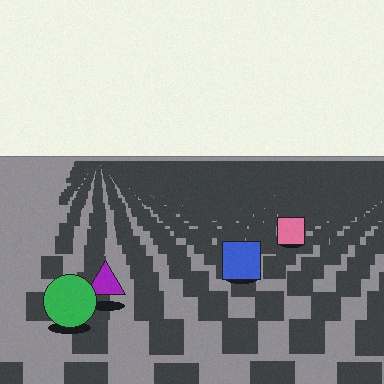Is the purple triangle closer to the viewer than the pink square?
Yes. The purple triangle is closer — you can tell from the texture gradient: the ground texture is coarser near it.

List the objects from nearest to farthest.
From nearest to farthest: the green circle, the purple triangle, the blue square, the pink square.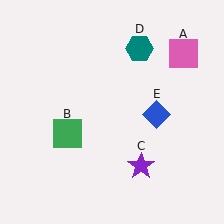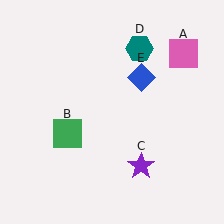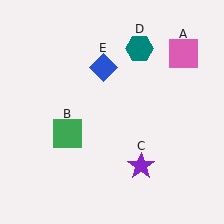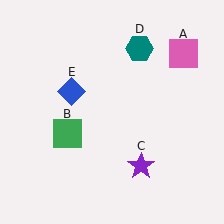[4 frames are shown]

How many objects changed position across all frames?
1 object changed position: blue diamond (object E).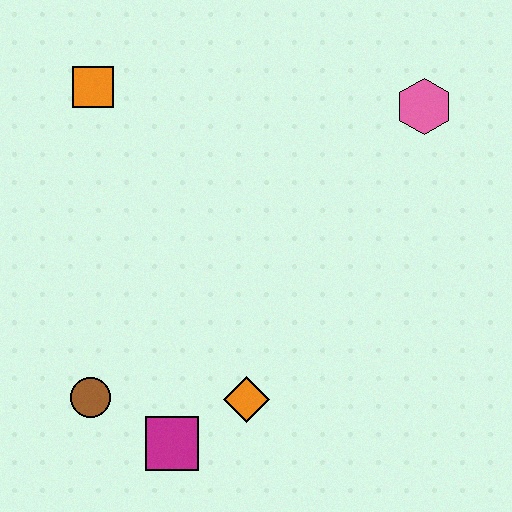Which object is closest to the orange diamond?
The magenta square is closest to the orange diamond.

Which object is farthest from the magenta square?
The pink hexagon is farthest from the magenta square.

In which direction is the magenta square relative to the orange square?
The magenta square is below the orange square.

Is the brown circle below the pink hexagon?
Yes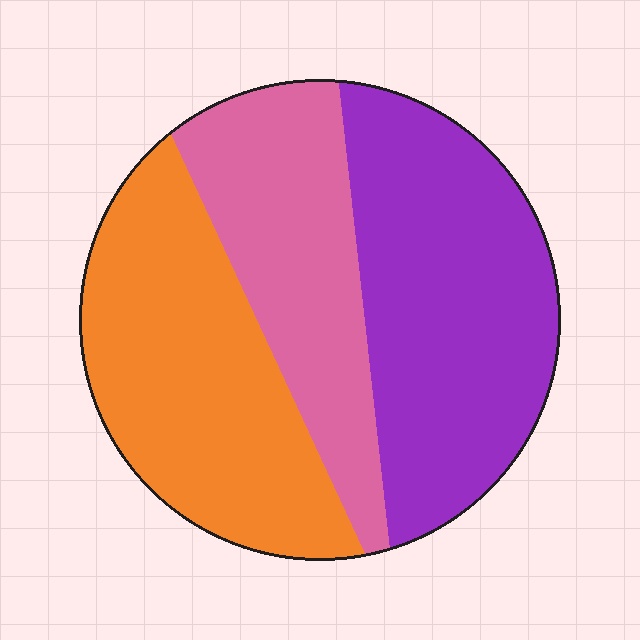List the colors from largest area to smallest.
From largest to smallest: purple, orange, pink.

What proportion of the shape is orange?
Orange covers around 35% of the shape.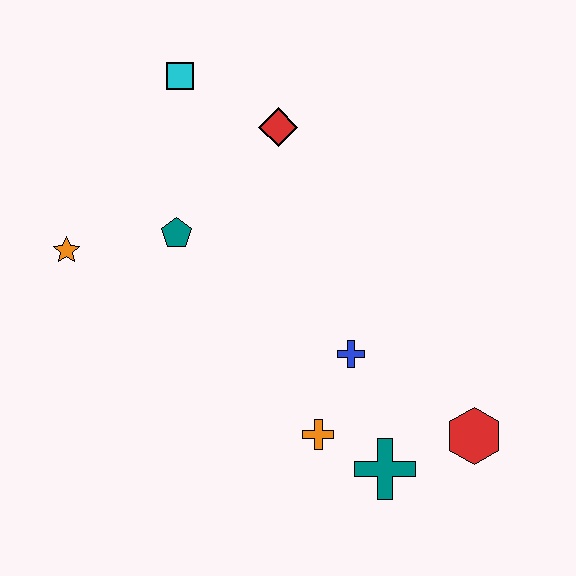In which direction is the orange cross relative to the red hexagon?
The orange cross is to the left of the red hexagon.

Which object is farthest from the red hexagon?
The cyan square is farthest from the red hexagon.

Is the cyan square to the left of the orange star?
No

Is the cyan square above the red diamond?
Yes